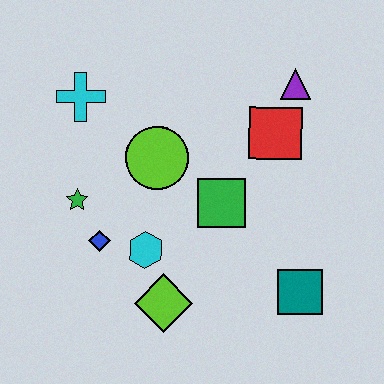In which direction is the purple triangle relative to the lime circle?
The purple triangle is to the right of the lime circle.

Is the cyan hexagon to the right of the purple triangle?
No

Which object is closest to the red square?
The purple triangle is closest to the red square.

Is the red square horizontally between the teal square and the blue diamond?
Yes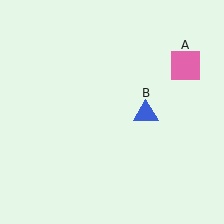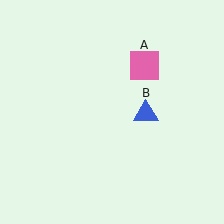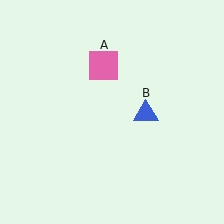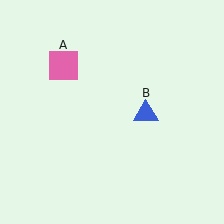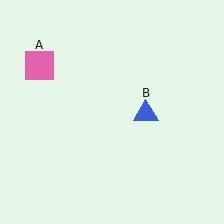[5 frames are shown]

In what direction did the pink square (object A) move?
The pink square (object A) moved left.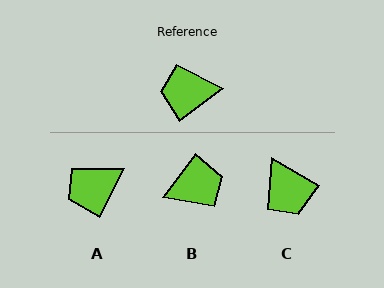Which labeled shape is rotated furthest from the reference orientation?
B, about 163 degrees away.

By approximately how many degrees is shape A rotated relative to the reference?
Approximately 27 degrees counter-clockwise.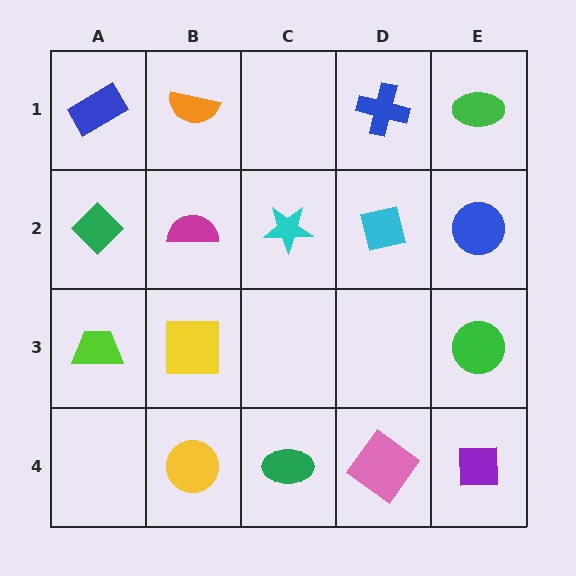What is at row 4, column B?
A yellow circle.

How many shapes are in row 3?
3 shapes.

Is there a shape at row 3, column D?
No, that cell is empty.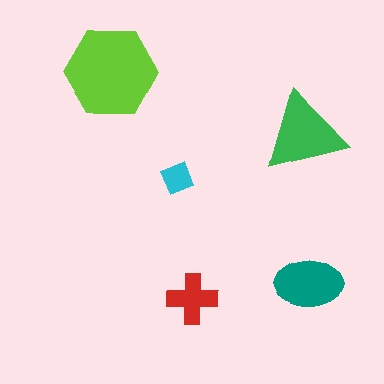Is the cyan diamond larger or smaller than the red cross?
Smaller.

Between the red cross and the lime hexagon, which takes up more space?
The lime hexagon.